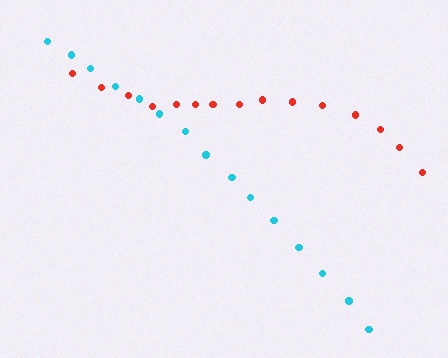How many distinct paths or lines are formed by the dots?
There are 2 distinct paths.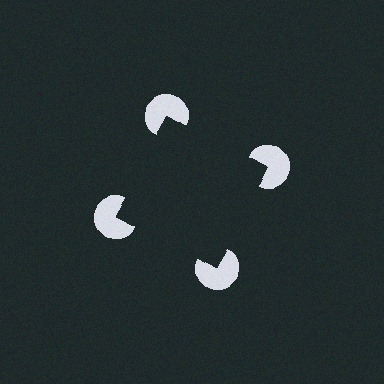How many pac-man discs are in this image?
There are 4 — one at each vertex of the illusory square.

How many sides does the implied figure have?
4 sides.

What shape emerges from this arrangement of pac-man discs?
An illusory square — its edges are inferred from the aligned wedge cuts in the pac-man discs, not physically drawn.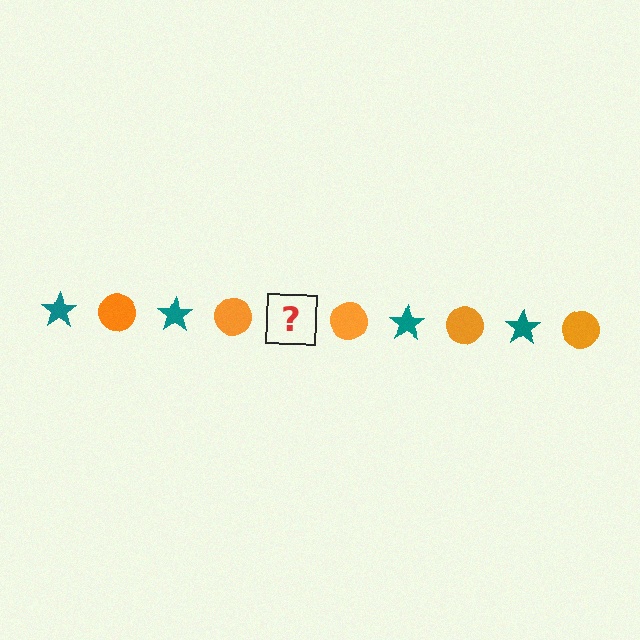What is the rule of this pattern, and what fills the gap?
The rule is that the pattern alternates between teal star and orange circle. The gap should be filled with a teal star.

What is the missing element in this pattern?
The missing element is a teal star.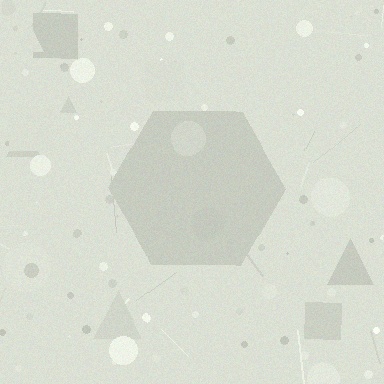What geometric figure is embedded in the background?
A hexagon is embedded in the background.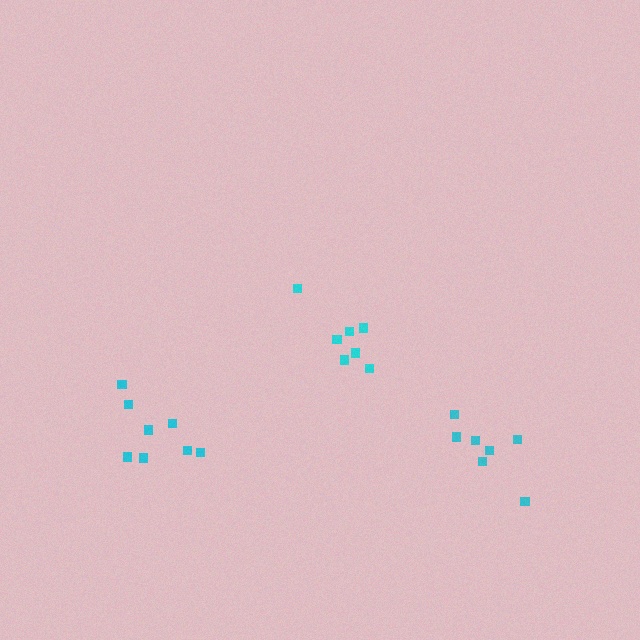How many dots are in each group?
Group 1: 7 dots, Group 2: 8 dots, Group 3: 7 dots (22 total).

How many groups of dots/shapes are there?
There are 3 groups.